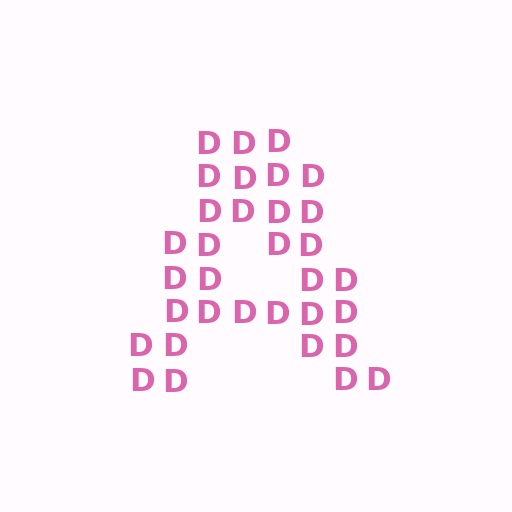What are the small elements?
The small elements are letter D's.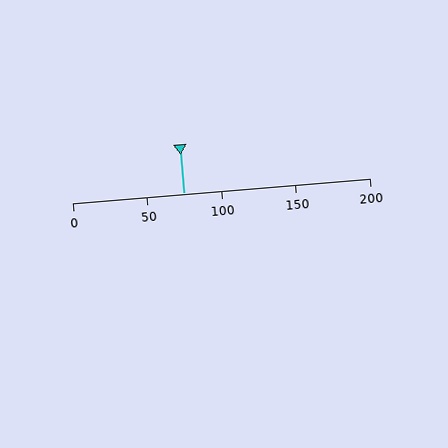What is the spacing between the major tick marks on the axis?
The major ticks are spaced 50 apart.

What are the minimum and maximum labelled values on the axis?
The axis runs from 0 to 200.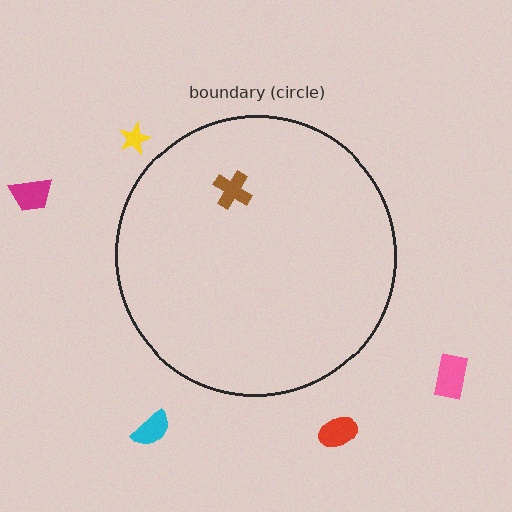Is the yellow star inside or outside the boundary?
Outside.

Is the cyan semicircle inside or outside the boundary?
Outside.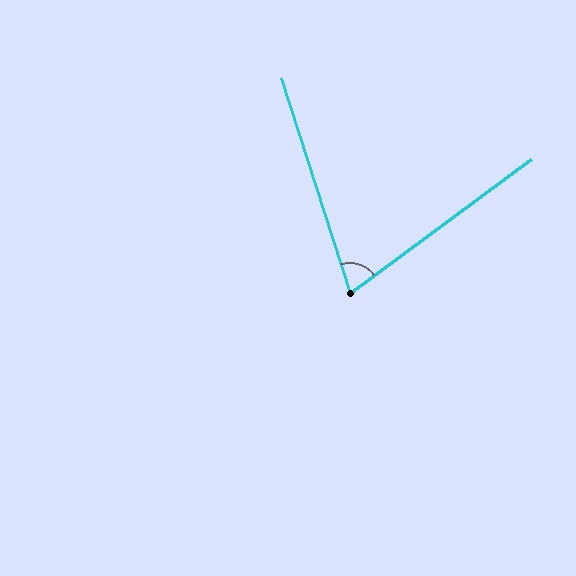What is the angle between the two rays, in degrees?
Approximately 71 degrees.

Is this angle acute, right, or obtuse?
It is acute.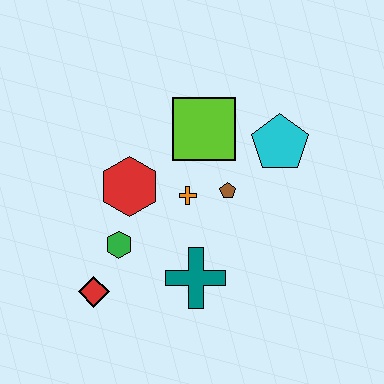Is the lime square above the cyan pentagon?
Yes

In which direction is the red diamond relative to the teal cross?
The red diamond is to the left of the teal cross.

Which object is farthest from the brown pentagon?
The red diamond is farthest from the brown pentagon.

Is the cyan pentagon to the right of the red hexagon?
Yes